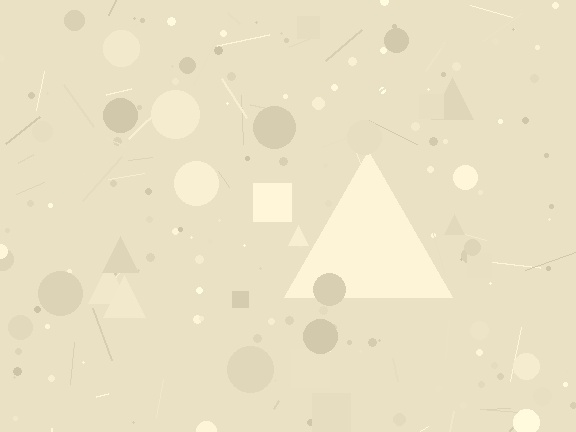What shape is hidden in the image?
A triangle is hidden in the image.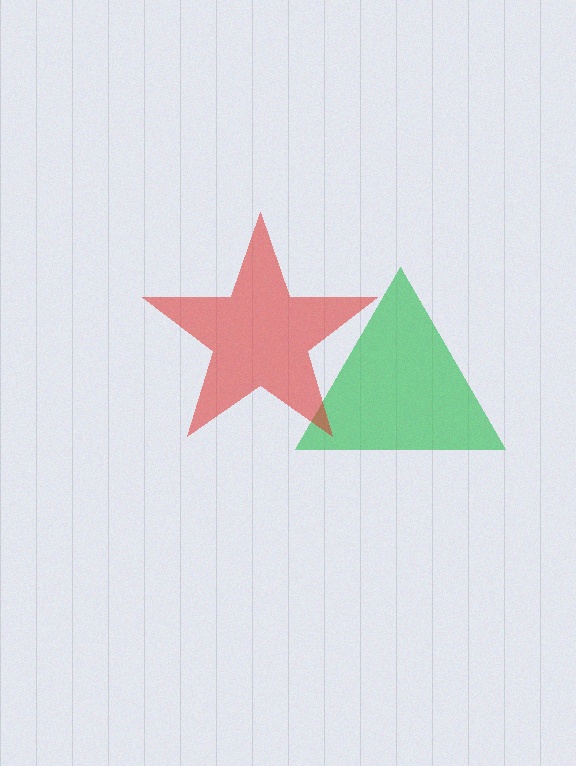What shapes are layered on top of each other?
The layered shapes are: a green triangle, a red star.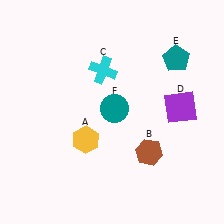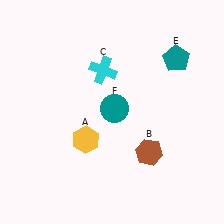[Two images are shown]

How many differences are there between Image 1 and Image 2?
There is 1 difference between the two images.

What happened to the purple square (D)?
The purple square (D) was removed in Image 2. It was in the top-right area of Image 1.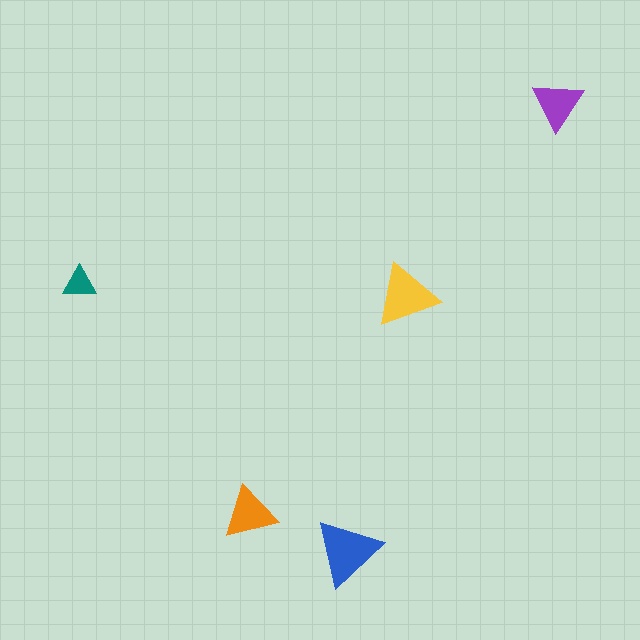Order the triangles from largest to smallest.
the blue one, the yellow one, the orange one, the purple one, the teal one.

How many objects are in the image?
There are 5 objects in the image.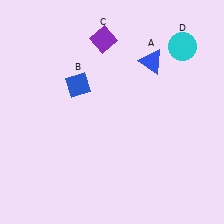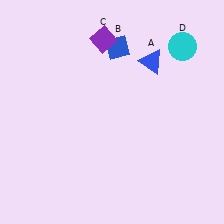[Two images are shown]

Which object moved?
The blue diamond (B) moved right.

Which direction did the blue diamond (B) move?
The blue diamond (B) moved right.